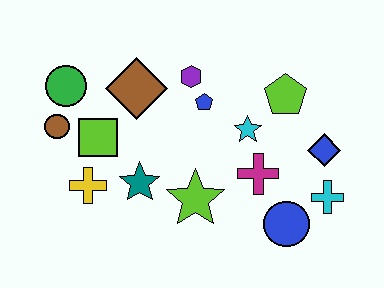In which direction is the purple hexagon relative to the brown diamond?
The purple hexagon is to the right of the brown diamond.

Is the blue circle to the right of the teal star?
Yes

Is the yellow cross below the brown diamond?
Yes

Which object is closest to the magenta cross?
The cyan star is closest to the magenta cross.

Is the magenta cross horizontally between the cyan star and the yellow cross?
No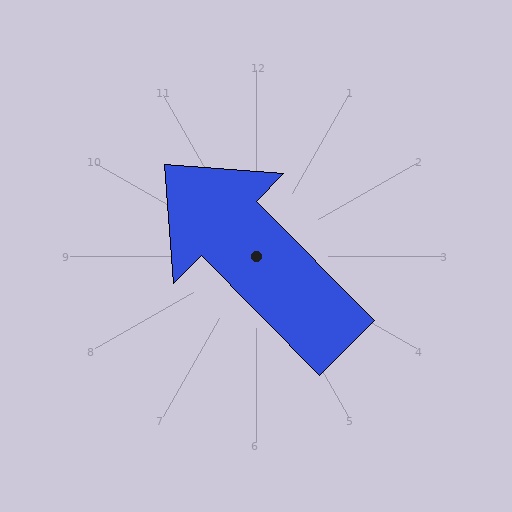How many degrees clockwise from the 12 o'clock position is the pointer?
Approximately 315 degrees.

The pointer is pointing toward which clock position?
Roughly 11 o'clock.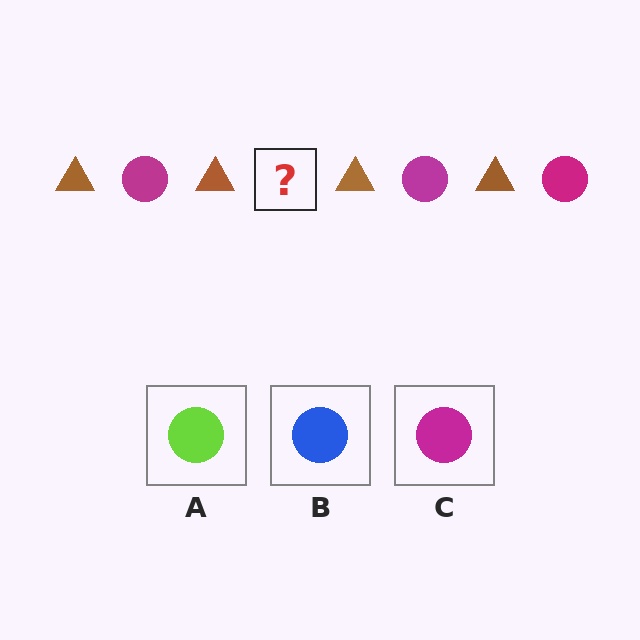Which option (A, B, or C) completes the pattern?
C.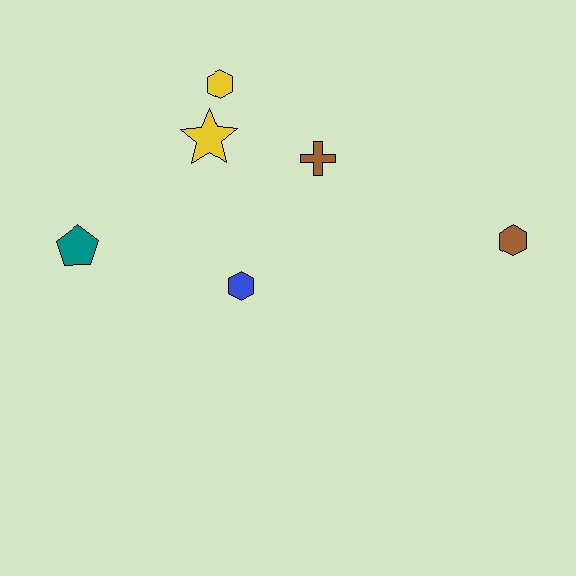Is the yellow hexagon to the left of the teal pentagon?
No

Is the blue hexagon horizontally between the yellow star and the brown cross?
Yes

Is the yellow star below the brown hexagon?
No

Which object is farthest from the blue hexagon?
The brown hexagon is farthest from the blue hexagon.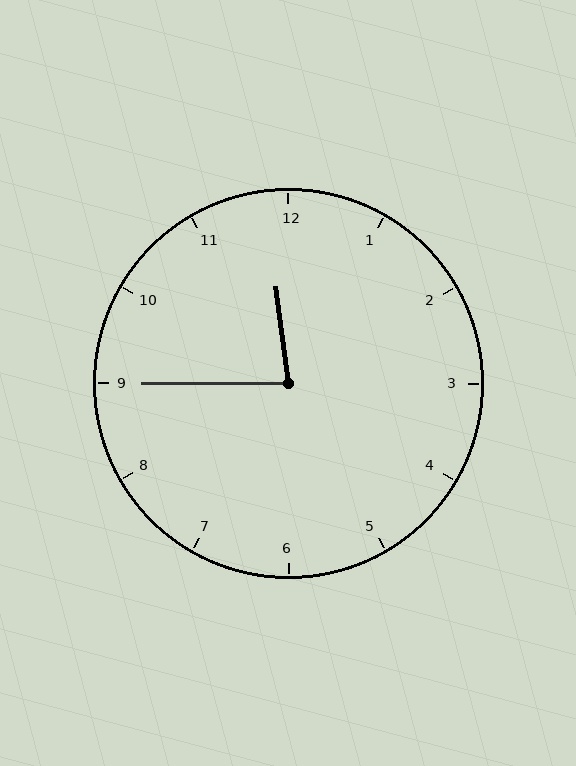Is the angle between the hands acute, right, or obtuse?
It is acute.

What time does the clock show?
11:45.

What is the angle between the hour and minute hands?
Approximately 82 degrees.